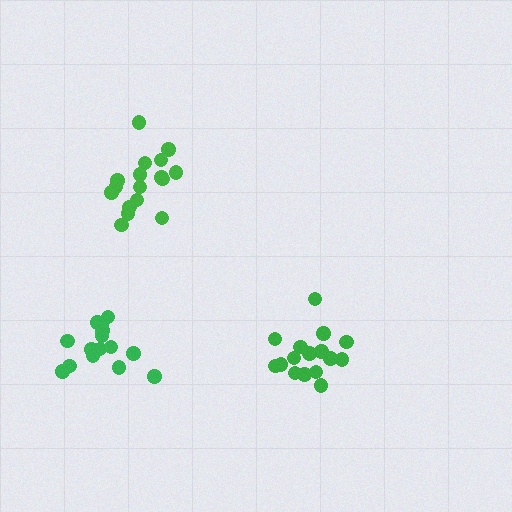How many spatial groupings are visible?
There are 3 spatial groupings.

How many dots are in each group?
Group 1: 17 dots, Group 2: 16 dots, Group 3: 15 dots (48 total).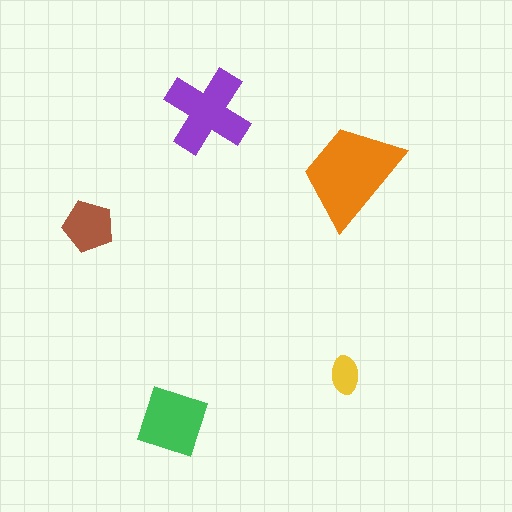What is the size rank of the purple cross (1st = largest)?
2nd.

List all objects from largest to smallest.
The orange trapezoid, the purple cross, the green square, the brown pentagon, the yellow ellipse.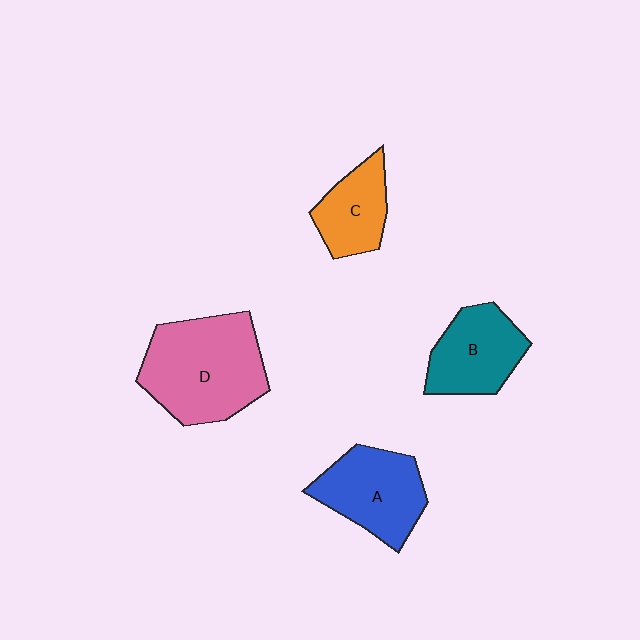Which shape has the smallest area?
Shape C (orange).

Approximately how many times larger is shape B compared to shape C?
Approximately 1.3 times.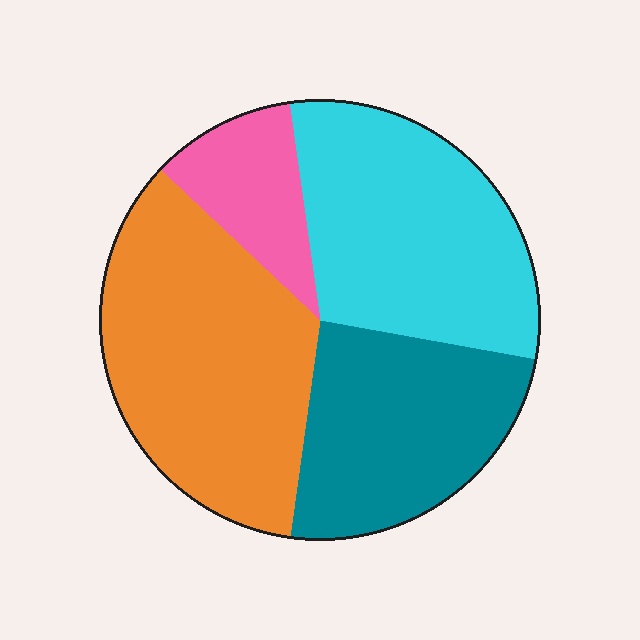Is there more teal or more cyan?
Cyan.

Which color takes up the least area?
Pink, at roughly 10%.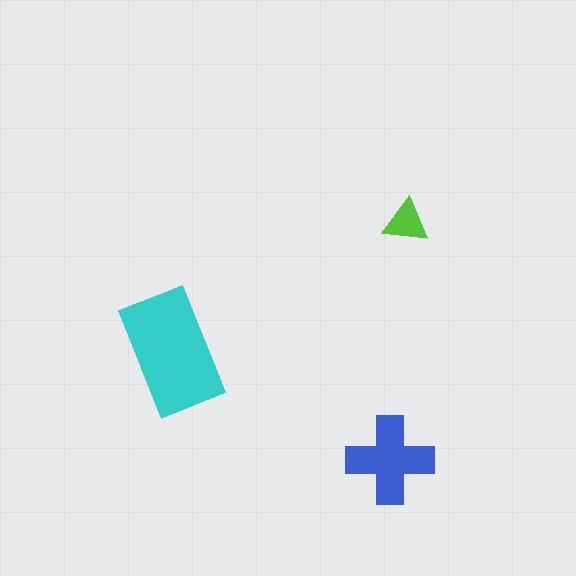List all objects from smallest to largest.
The lime triangle, the blue cross, the cyan rectangle.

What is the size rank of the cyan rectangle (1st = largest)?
1st.